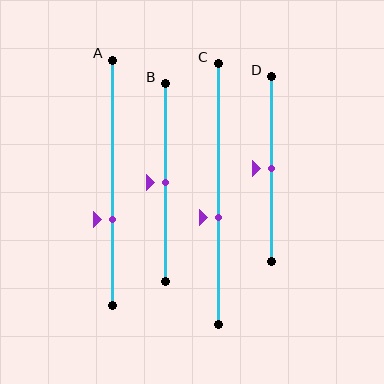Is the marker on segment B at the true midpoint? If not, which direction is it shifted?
Yes, the marker on segment B is at the true midpoint.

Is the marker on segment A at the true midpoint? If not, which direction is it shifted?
No, the marker on segment A is shifted downward by about 15% of the segment length.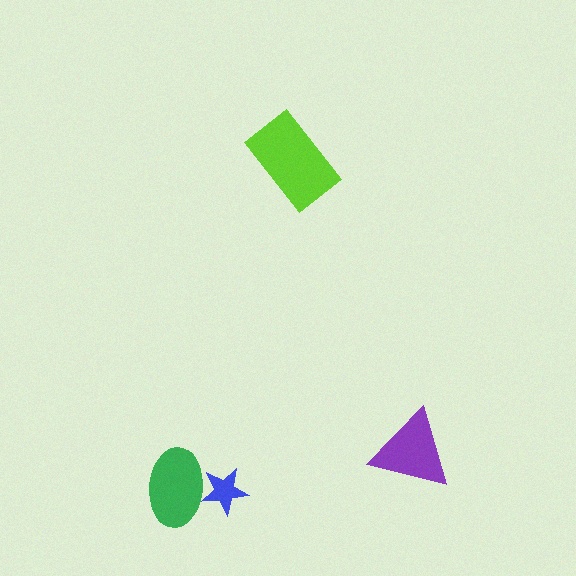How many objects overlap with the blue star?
1 object overlaps with the blue star.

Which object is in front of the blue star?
The green ellipse is in front of the blue star.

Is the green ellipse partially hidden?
No, no other shape covers it.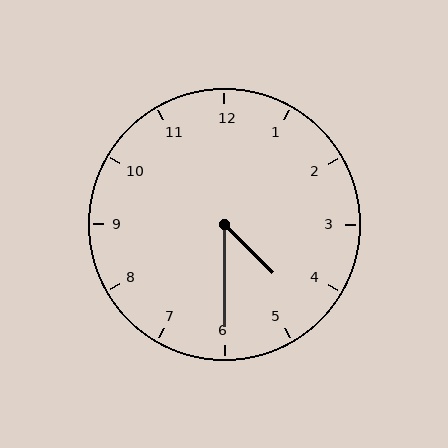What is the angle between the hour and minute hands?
Approximately 45 degrees.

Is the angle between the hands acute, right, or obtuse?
It is acute.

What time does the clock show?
4:30.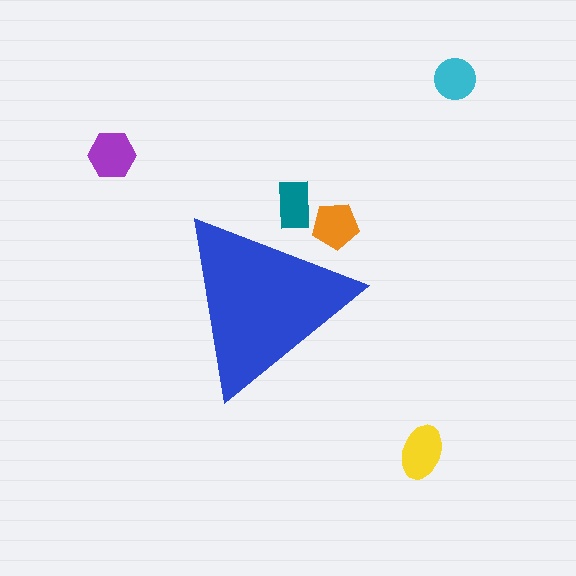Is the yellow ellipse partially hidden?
No, the yellow ellipse is fully visible.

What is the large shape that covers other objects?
A blue triangle.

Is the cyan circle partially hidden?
No, the cyan circle is fully visible.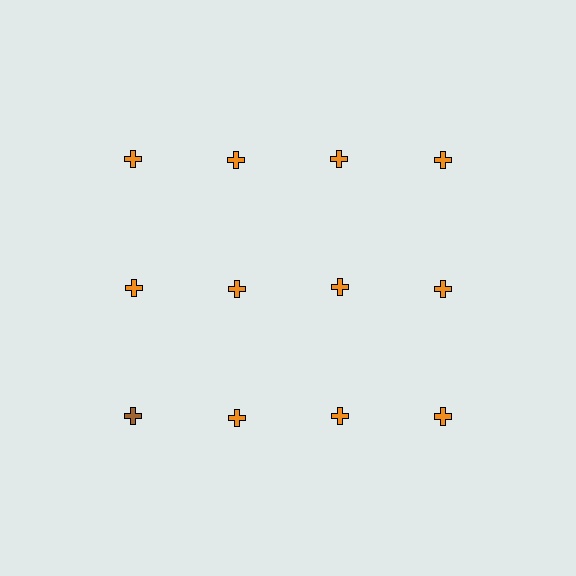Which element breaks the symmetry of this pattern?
The brown cross in the third row, leftmost column breaks the symmetry. All other shapes are orange crosses.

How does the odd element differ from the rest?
It has a different color: brown instead of orange.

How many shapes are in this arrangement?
There are 12 shapes arranged in a grid pattern.